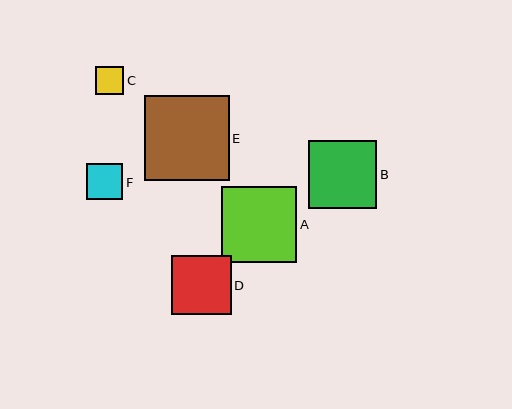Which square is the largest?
Square E is the largest with a size of approximately 85 pixels.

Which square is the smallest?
Square C is the smallest with a size of approximately 28 pixels.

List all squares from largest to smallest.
From largest to smallest: E, A, B, D, F, C.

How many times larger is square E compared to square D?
Square E is approximately 1.4 times the size of square D.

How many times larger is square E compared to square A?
Square E is approximately 1.1 times the size of square A.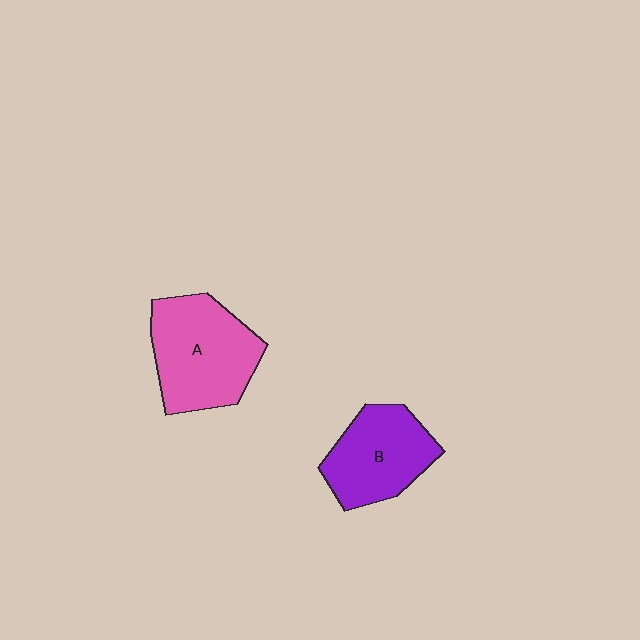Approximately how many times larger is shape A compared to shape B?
Approximately 1.2 times.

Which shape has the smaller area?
Shape B (purple).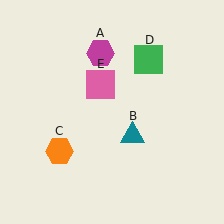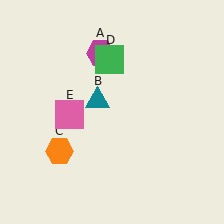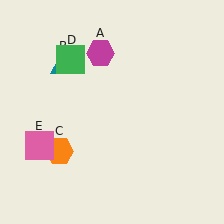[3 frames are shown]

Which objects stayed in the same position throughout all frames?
Magenta hexagon (object A) and orange hexagon (object C) remained stationary.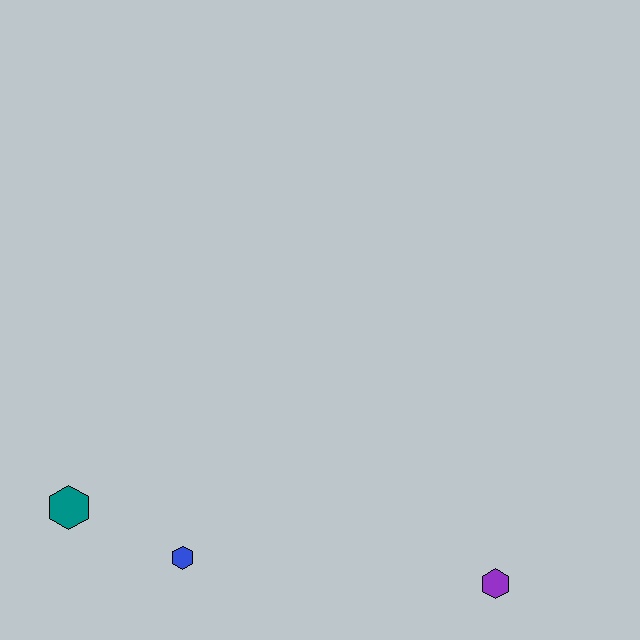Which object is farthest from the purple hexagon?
The teal hexagon is farthest from the purple hexagon.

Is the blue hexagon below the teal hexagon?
Yes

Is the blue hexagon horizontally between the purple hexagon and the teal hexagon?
Yes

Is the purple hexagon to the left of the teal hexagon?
No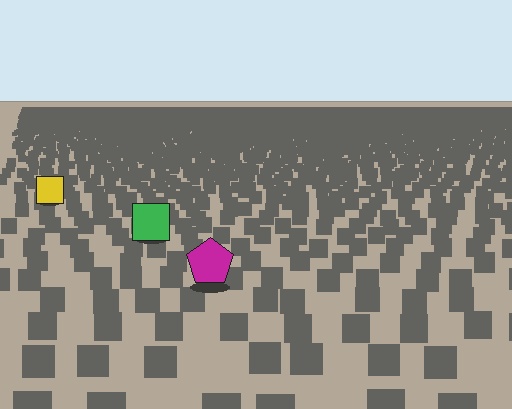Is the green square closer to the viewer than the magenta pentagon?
No. The magenta pentagon is closer — you can tell from the texture gradient: the ground texture is coarser near it.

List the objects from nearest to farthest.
From nearest to farthest: the magenta pentagon, the green square, the yellow square.